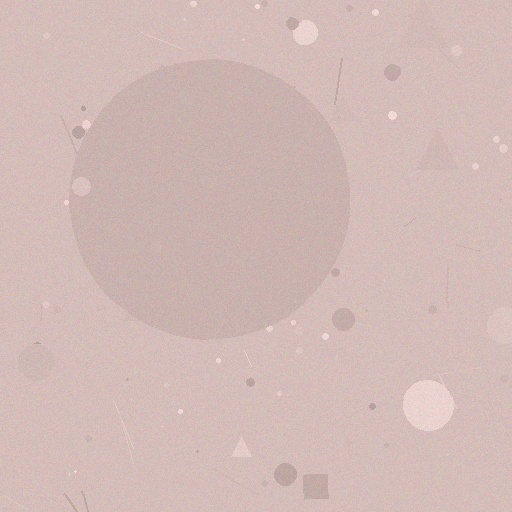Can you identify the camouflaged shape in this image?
The camouflaged shape is a circle.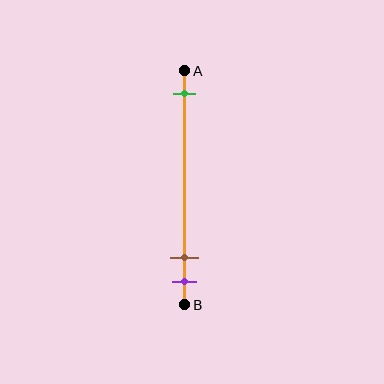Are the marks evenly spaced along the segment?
No, the marks are not evenly spaced.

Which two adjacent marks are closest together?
The brown and purple marks are the closest adjacent pair.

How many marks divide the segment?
There are 3 marks dividing the segment.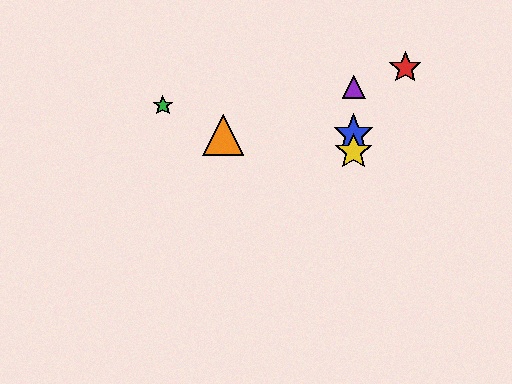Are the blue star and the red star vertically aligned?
No, the blue star is at x≈354 and the red star is at x≈405.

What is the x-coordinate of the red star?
The red star is at x≈405.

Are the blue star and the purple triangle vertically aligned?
Yes, both are at x≈354.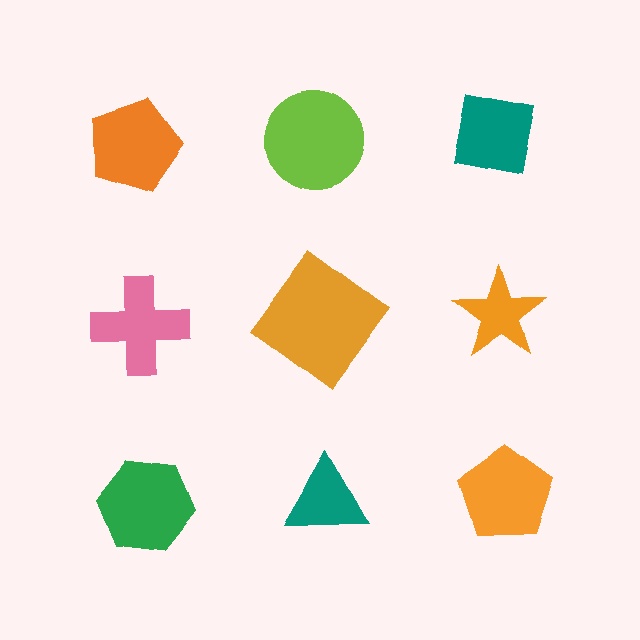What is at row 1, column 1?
An orange pentagon.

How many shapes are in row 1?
3 shapes.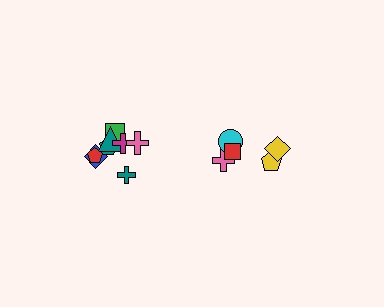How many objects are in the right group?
There are 5 objects.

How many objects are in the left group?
There are 8 objects.